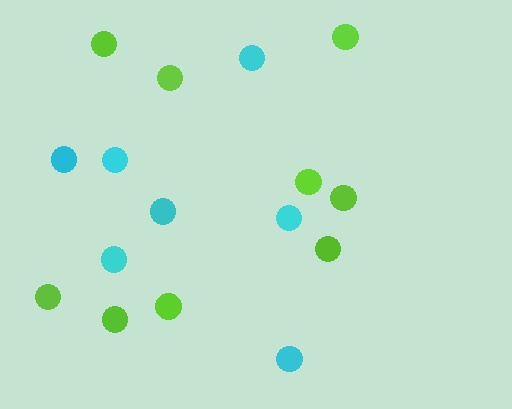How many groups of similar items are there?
There are 2 groups: one group of cyan circles (7) and one group of lime circles (9).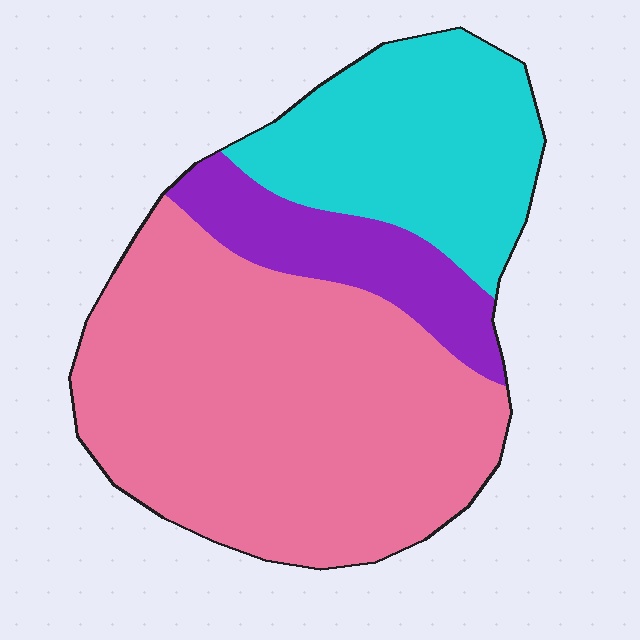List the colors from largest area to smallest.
From largest to smallest: pink, cyan, purple.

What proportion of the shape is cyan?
Cyan covers roughly 25% of the shape.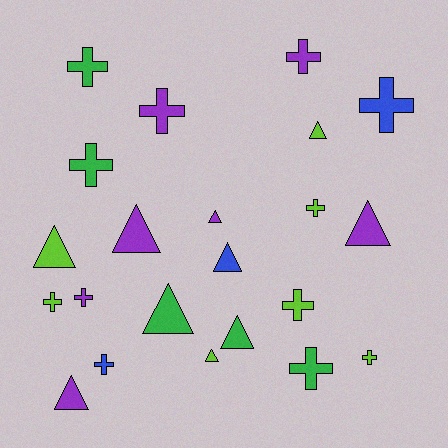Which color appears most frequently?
Lime, with 7 objects.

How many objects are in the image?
There are 22 objects.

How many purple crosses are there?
There are 3 purple crosses.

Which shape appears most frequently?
Cross, with 12 objects.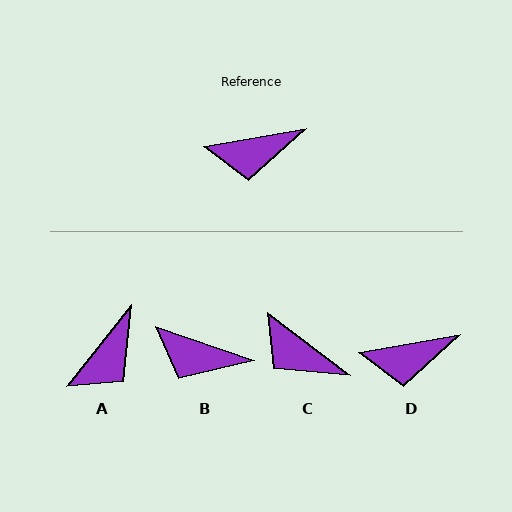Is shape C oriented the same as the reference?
No, it is off by about 48 degrees.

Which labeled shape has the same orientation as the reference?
D.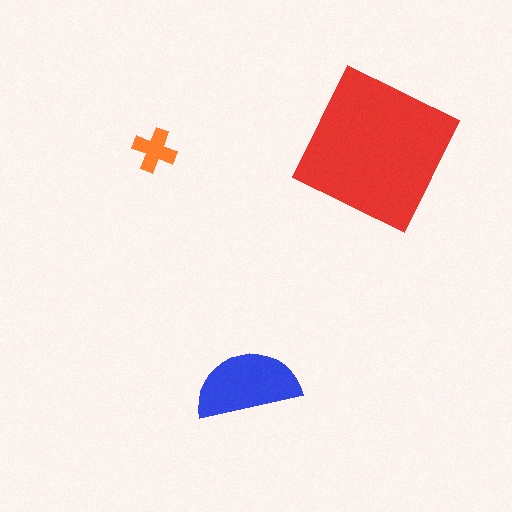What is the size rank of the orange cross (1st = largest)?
3rd.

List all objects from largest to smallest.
The red square, the blue semicircle, the orange cross.